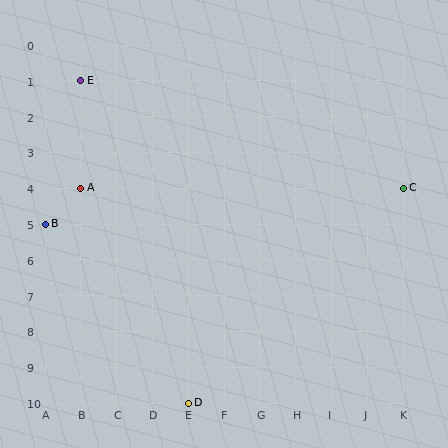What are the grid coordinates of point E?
Point E is at grid coordinates (B, 1).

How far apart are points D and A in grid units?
Points D and A are 3 columns and 6 rows apart (about 6.7 grid units diagonally).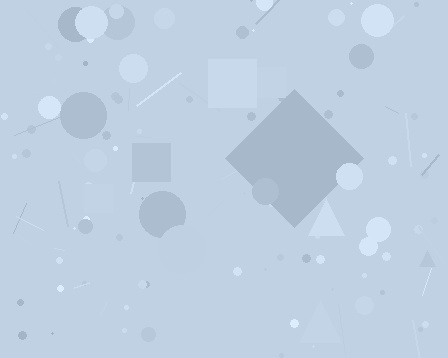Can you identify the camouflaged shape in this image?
The camouflaged shape is a diamond.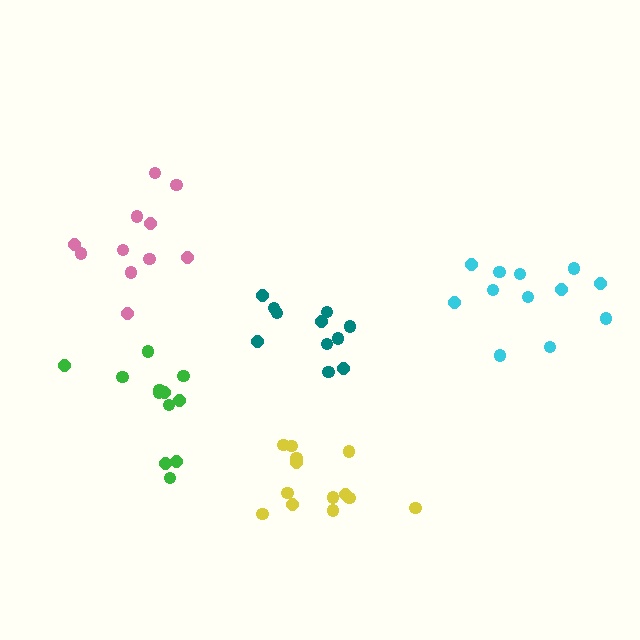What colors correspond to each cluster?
The clusters are colored: cyan, yellow, teal, pink, green.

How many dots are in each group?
Group 1: 12 dots, Group 2: 13 dots, Group 3: 11 dots, Group 4: 11 dots, Group 5: 12 dots (59 total).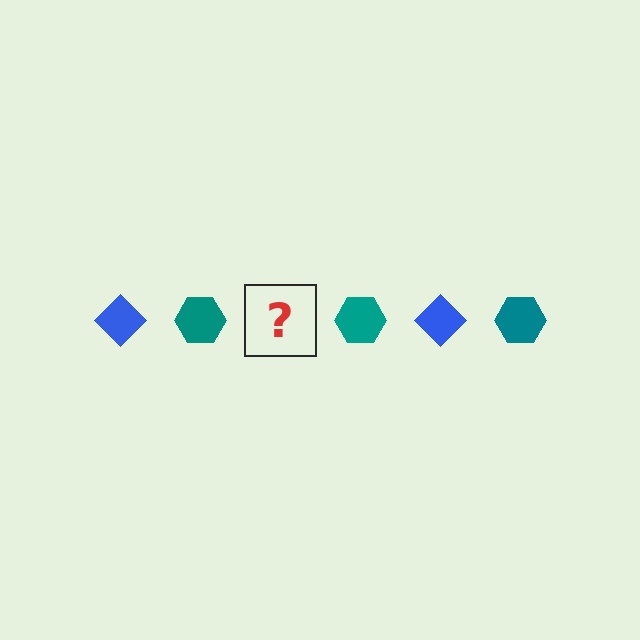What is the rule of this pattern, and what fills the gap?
The rule is that the pattern alternates between blue diamond and teal hexagon. The gap should be filled with a blue diamond.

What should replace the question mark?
The question mark should be replaced with a blue diamond.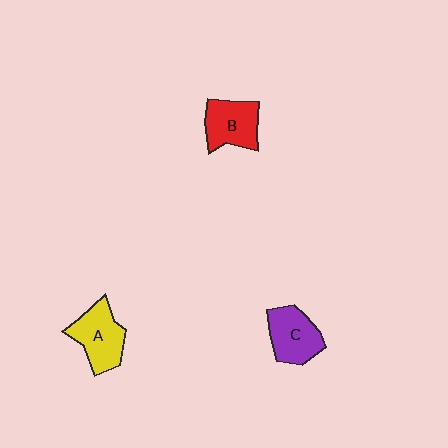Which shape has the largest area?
Shape A (yellow).